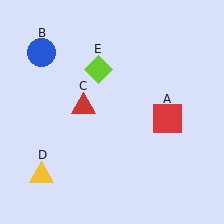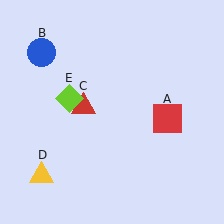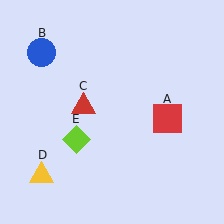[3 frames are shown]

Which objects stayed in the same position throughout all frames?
Red square (object A) and blue circle (object B) and red triangle (object C) and yellow triangle (object D) remained stationary.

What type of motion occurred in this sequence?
The lime diamond (object E) rotated counterclockwise around the center of the scene.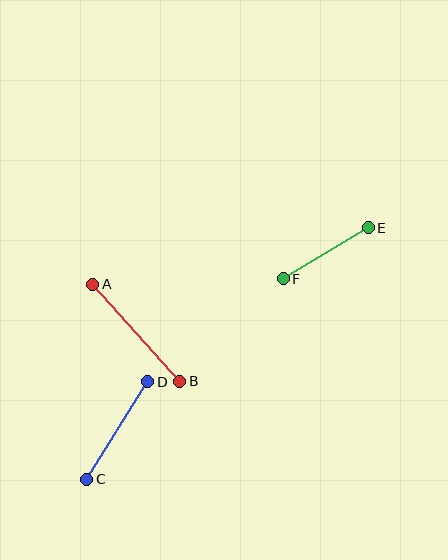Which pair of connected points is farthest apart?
Points A and B are farthest apart.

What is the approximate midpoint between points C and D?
The midpoint is at approximately (117, 430) pixels.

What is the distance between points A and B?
The distance is approximately 130 pixels.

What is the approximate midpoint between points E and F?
The midpoint is at approximately (326, 253) pixels.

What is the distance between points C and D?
The distance is approximately 115 pixels.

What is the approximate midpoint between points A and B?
The midpoint is at approximately (136, 333) pixels.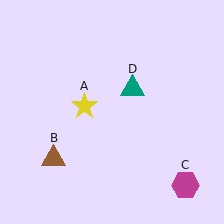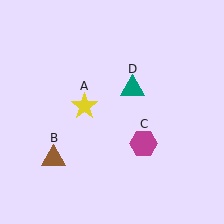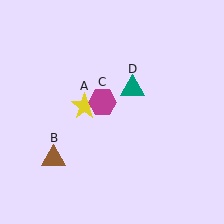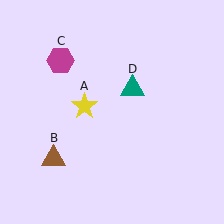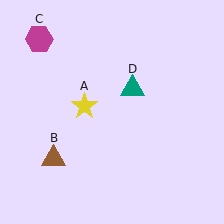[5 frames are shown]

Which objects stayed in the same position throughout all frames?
Yellow star (object A) and brown triangle (object B) and teal triangle (object D) remained stationary.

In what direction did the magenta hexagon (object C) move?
The magenta hexagon (object C) moved up and to the left.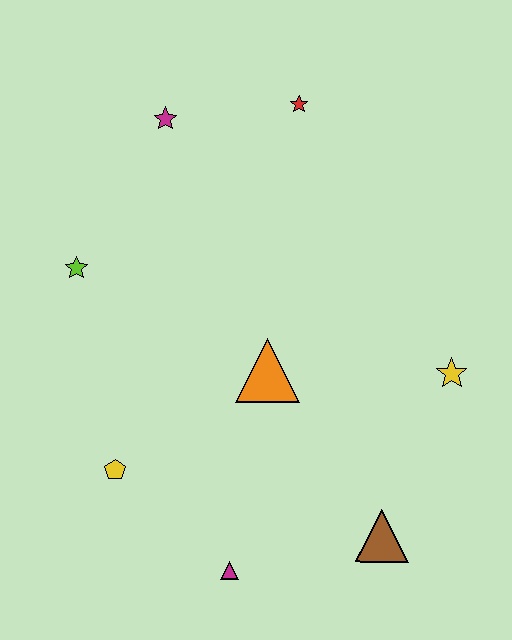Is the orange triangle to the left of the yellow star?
Yes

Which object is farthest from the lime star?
The brown triangle is farthest from the lime star.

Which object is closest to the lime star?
The magenta star is closest to the lime star.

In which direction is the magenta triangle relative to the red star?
The magenta triangle is below the red star.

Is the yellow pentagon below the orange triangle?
Yes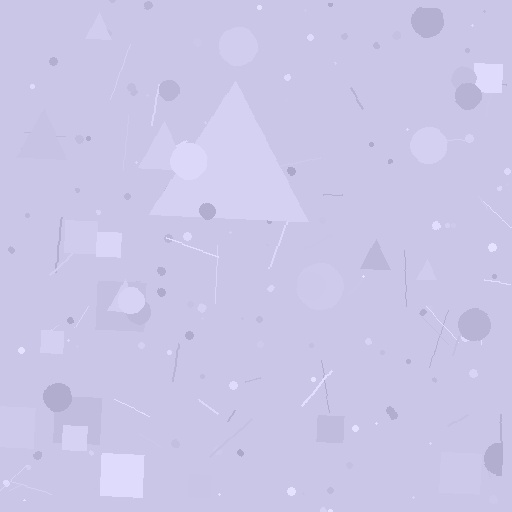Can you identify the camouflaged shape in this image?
The camouflaged shape is a triangle.